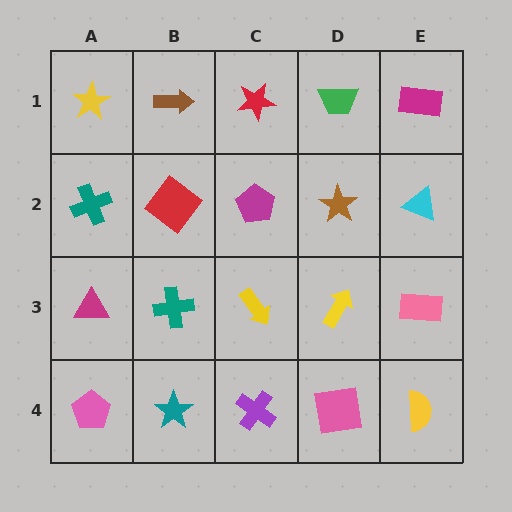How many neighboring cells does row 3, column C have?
4.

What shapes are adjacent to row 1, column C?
A magenta pentagon (row 2, column C), a brown arrow (row 1, column B), a green trapezoid (row 1, column D).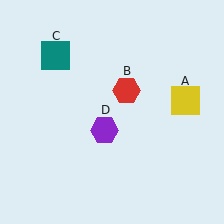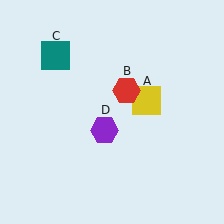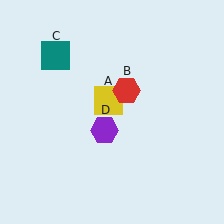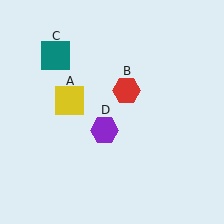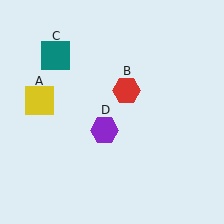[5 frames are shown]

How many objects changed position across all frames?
1 object changed position: yellow square (object A).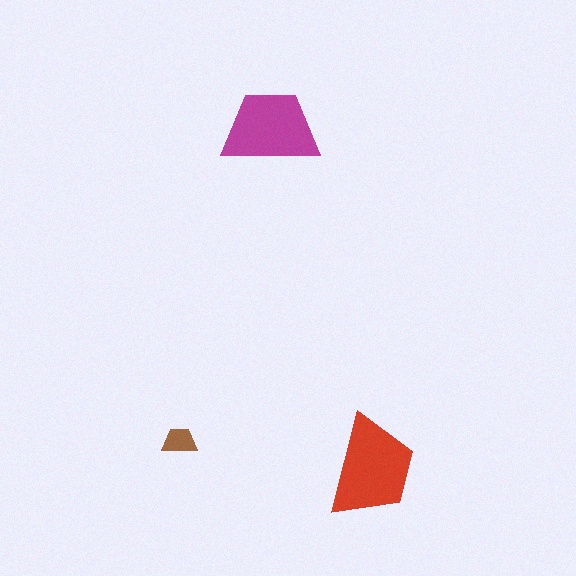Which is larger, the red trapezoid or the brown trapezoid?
The red one.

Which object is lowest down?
The red trapezoid is bottommost.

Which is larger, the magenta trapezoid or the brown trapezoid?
The magenta one.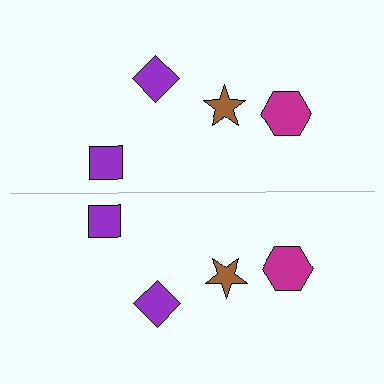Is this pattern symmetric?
Yes, this pattern has bilateral (reflection) symmetry.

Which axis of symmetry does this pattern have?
The pattern has a horizontal axis of symmetry running through the center of the image.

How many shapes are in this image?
There are 8 shapes in this image.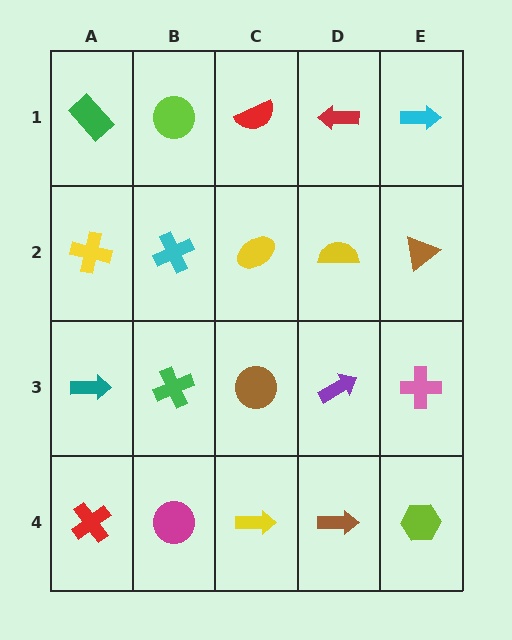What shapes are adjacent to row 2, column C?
A red semicircle (row 1, column C), a brown circle (row 3, column C), a cyan cross (row 2, column B), a yellow semicircle (row 2, column D).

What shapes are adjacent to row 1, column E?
A brown triangle (row 2, column E), a red arrow (row 1, column D).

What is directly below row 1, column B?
A cyan cross.